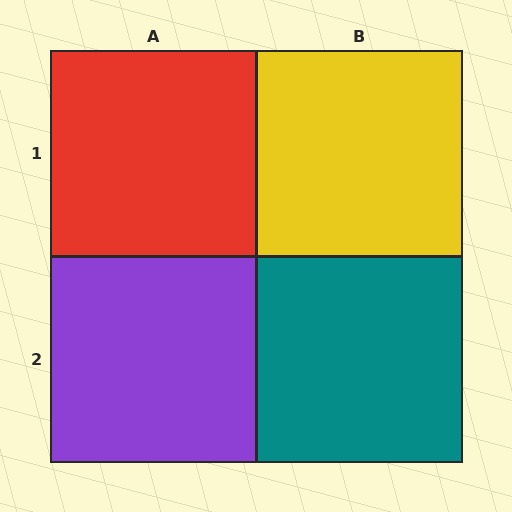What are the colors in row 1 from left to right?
Red, yellow.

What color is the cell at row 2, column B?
Teal.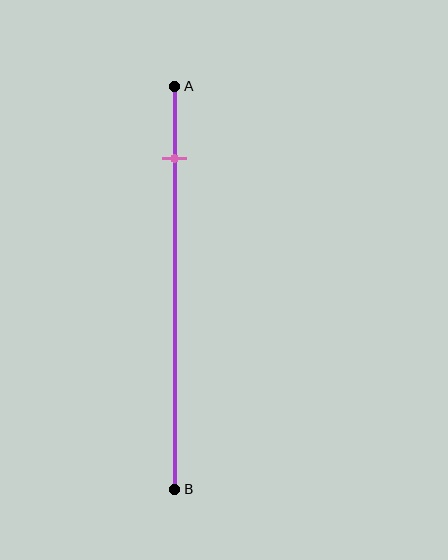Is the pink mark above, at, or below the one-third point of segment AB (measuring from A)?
The pink mark is above the one-third point of segment AB.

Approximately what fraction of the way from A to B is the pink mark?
The pink mark is approximately 20% of the way from A to B.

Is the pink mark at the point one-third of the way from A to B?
No, the mark is at about 20% from A, not at the 33% one-third point.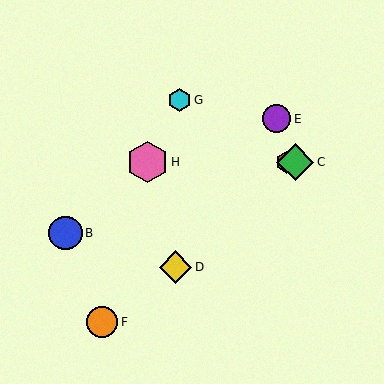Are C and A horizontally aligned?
Yes, both are at y≈162.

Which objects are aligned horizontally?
Objects A, C, H are aligned horizontally.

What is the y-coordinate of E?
Object E is at y≈119.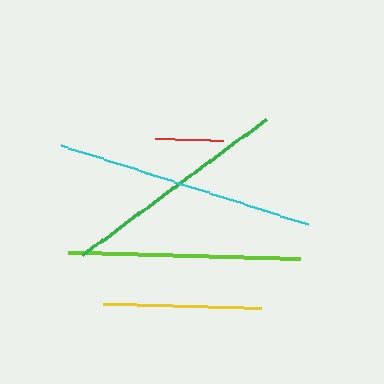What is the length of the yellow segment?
The yellow segment is approximately 158 pixels long.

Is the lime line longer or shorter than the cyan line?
The cyan line is longer than the lime line.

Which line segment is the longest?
The cyan line is the longest at approximately 259 pixels.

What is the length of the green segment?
The green segment is approximately 229 pixels long.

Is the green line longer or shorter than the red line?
The green line is longer than the red line.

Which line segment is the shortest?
The red line is the shortest at approximately 68 pixels.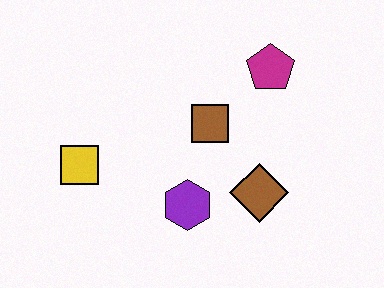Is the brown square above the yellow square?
Yes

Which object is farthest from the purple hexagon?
The magenta pentagon is farthest from the purple hexagon.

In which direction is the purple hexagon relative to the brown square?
The purple hexagon is below the brown square.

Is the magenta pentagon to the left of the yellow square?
No